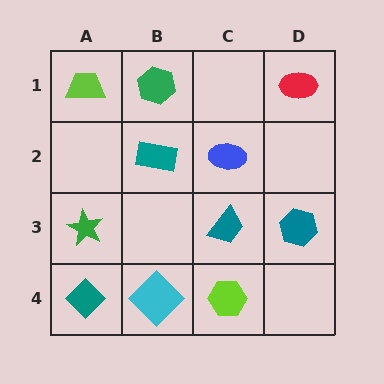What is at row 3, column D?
A teal hexagon.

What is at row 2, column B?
A teal rectangle.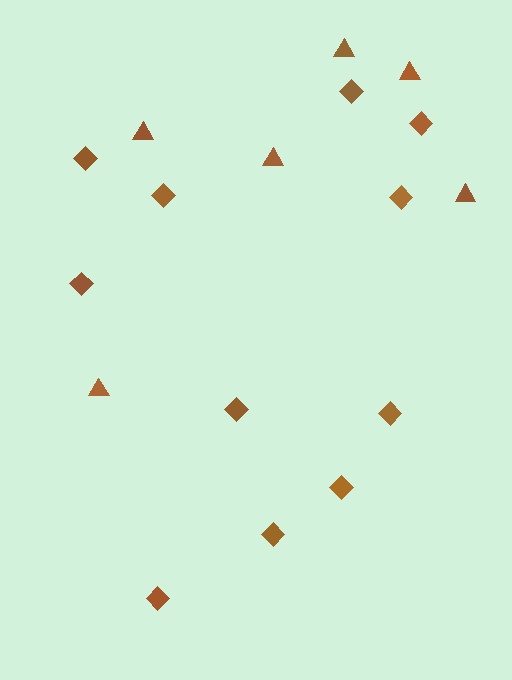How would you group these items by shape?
There are 2 groups: one group of triangles (6) and one group of diamonds (11).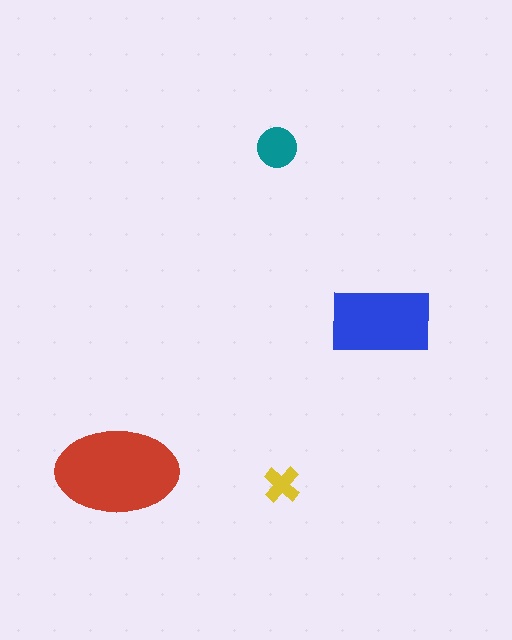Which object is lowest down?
The yellow cross is bottommost.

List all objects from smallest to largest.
The yellow cross, the teal circle, the blue rectangle, the red ellipse.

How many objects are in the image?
There are 4 objects in the image.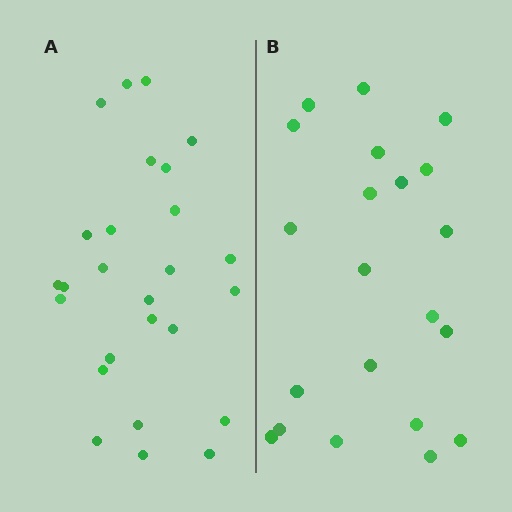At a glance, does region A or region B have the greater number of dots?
Region A (the left region) has more dots.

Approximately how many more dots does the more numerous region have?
Region A has about 5 more dots than region B.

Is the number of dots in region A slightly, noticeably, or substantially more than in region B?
Region A has only slightly more — the two regions are fairly close. The ratio is roughly 1.2 to 1.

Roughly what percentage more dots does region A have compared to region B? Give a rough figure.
About 25% more.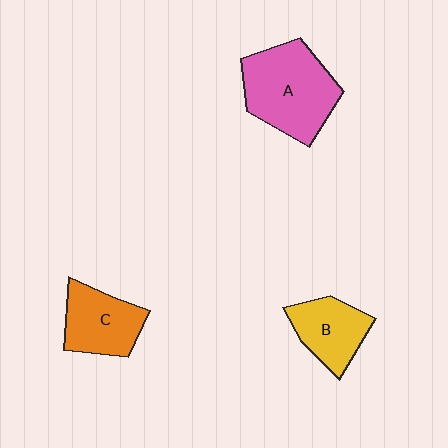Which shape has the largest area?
Shape A (pink).